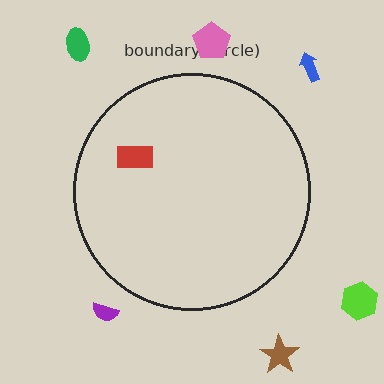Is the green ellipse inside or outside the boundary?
Outside.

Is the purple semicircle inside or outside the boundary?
Outside.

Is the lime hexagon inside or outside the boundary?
Outside.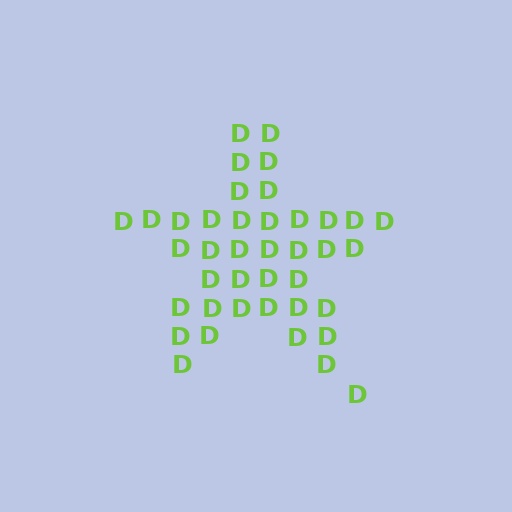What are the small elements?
The small elements are letter D's.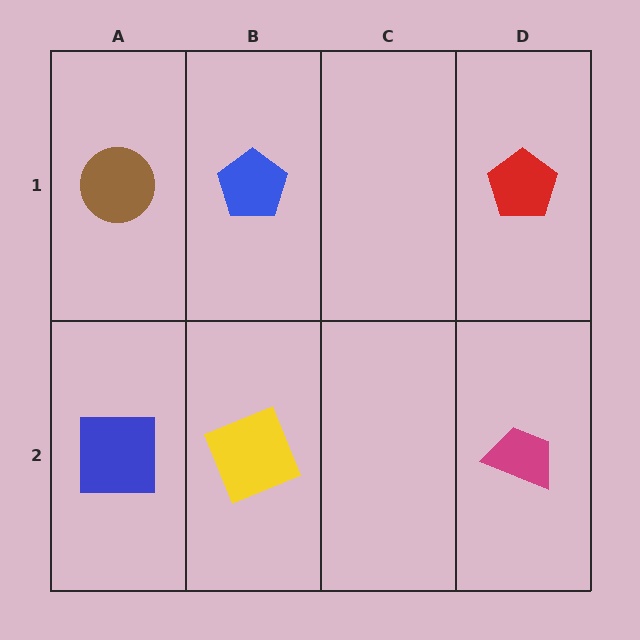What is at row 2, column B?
A yellow square.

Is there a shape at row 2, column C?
No, that cell is empty.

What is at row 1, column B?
A blue pentagon.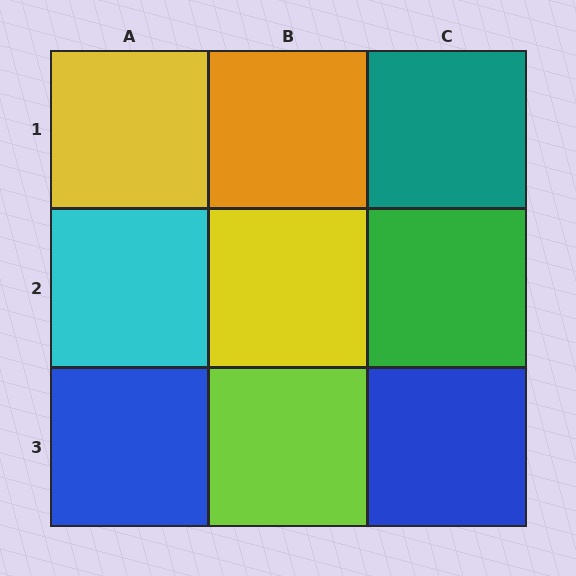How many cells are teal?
1 cell is teal.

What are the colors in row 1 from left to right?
Yellow, orange, teal.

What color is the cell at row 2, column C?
Green.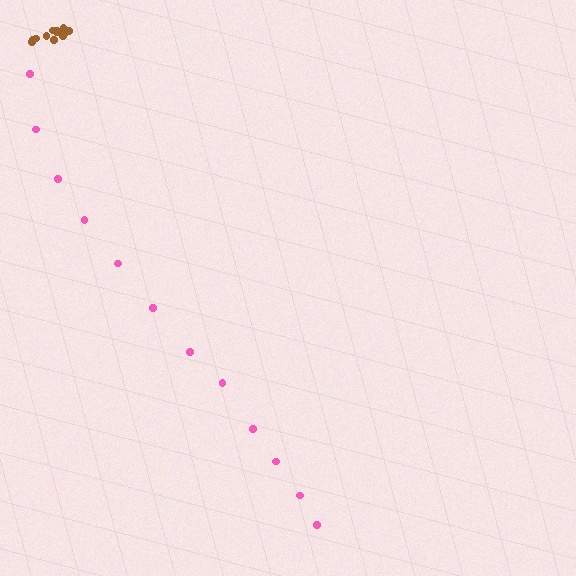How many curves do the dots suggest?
There are 2 distinct paths.